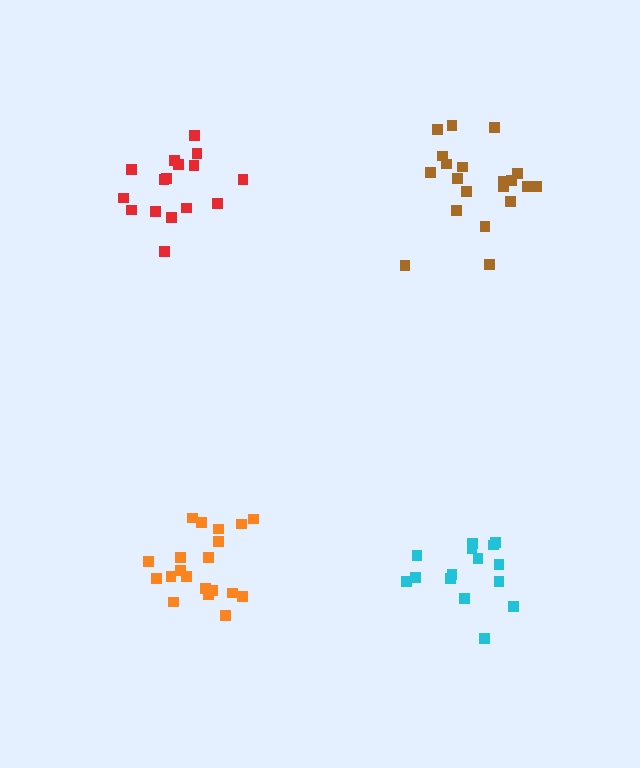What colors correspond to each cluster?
The clusters are colored: red, brown, cyan, orange.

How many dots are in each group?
Group 1: 16 dots, Group 2: 20 dots, Group 3: 15 dots, Group 4: 20 dots (71 total).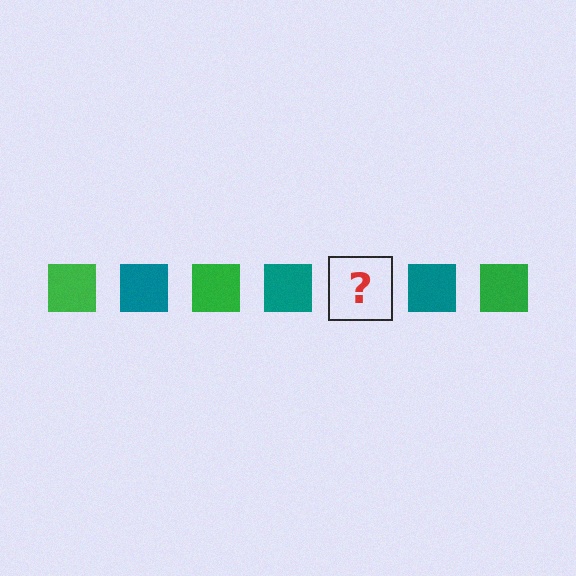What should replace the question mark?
The question mark should be replaced with a green square.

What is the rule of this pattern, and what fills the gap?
The rule is that the pattern cycles through green, teal squares. The gap should be filled with a green square.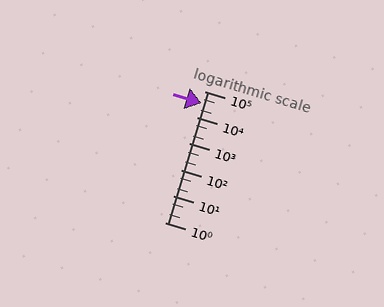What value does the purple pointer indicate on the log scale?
The pointer indicates approximately 35000.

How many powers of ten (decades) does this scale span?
The scale spans 5 decades, from 1 to 100000.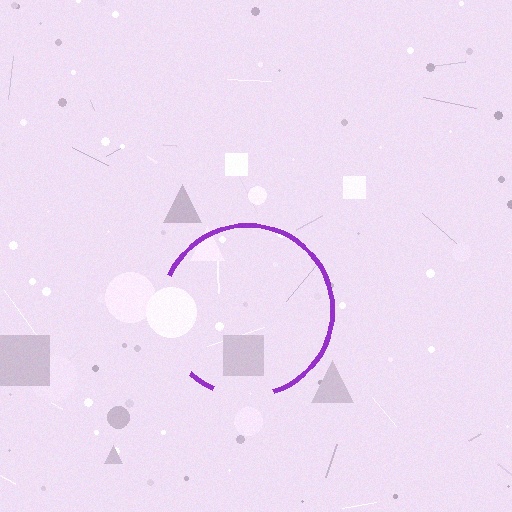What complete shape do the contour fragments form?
The contour fragments form a circle.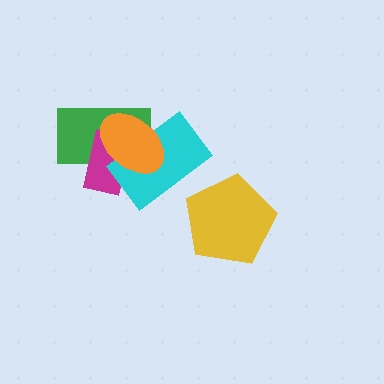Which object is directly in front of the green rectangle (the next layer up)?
The magenta rectangle is directly in front of the green rectangle.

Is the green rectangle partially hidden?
Yes, it is partially covered by another shape.